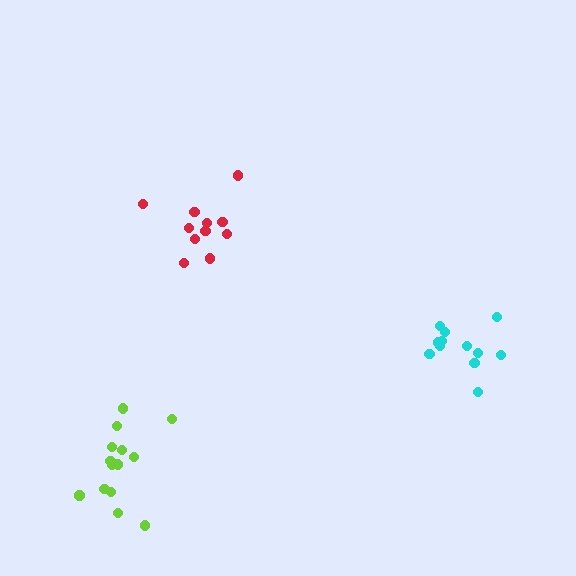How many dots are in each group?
Group 1: 11 dots, Group 2: 12 dots, Group 3: 16 dots (39 total).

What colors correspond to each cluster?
The clusters are colored: red, cyan, lime.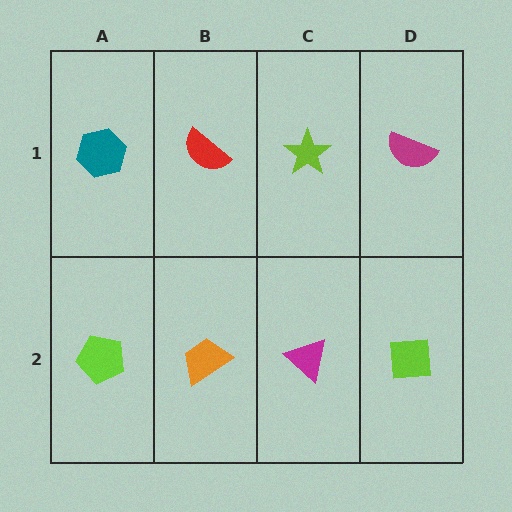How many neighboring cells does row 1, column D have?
2.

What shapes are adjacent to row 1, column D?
A lime square (row 2, column D), a lime star (row 1, column C).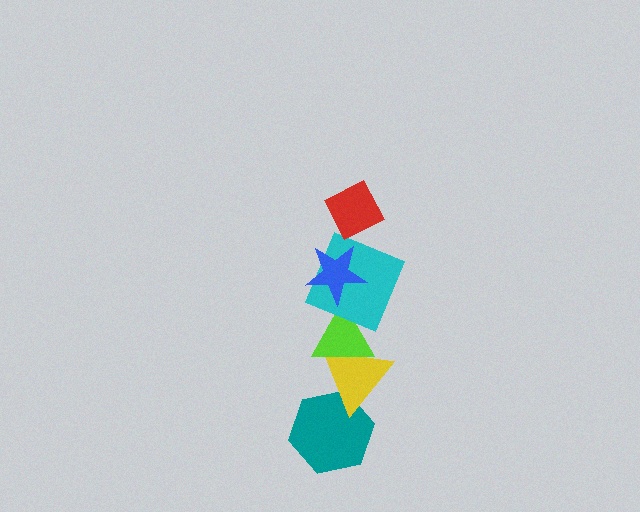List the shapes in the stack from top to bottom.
From top to bottom: the red diamond, the blue star, the cyan square, the lime triangle, the yellow triangle, the teal hexagon.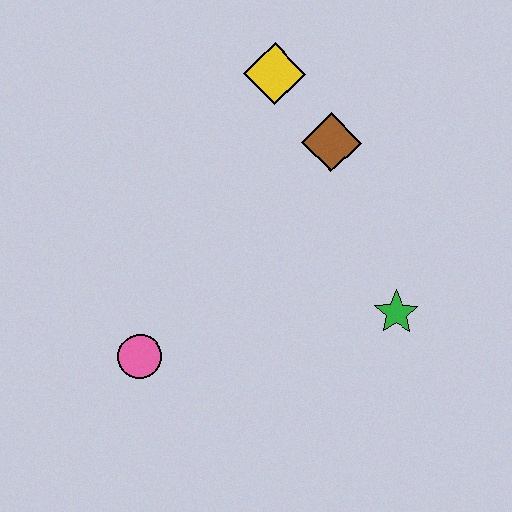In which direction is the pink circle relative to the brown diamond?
The pink circle is below the brown diamond.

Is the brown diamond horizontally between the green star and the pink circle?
Yes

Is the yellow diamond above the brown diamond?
Yes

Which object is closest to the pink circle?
The green star is closest to the pink circle.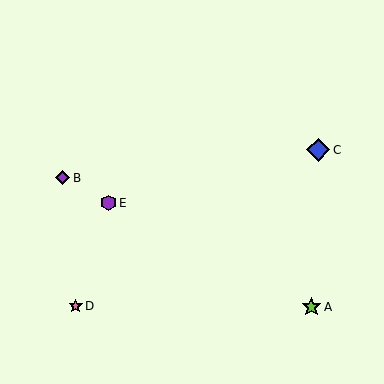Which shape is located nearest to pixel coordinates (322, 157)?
The blue diamond (labeled C) at (318, 150) is nearest to that location.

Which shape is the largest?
The blue diamond (labeled C) is the largest.